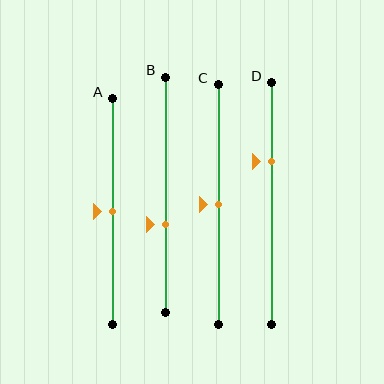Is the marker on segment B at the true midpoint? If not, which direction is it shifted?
No, the marker on segment B is shifted downward by about 12% of the segment length.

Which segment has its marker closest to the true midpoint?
Segment A has its marker closest to the true midpoint.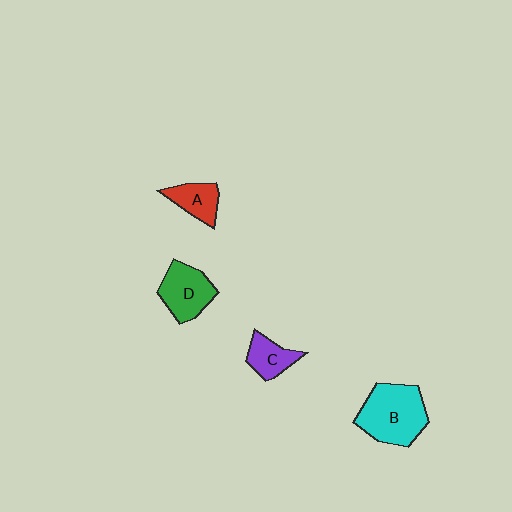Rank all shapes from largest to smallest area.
From largest to smallest: B (cyan), D (green), C (purple), A (red).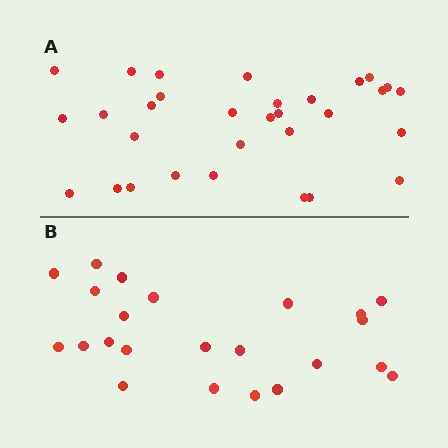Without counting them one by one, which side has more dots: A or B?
Region A (the top region) has more dots.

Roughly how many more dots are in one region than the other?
Region A has roughly 8 or so more dots than region B.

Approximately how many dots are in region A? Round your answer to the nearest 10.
About 30 dots. (The exact count is 31, which rounds to 30.)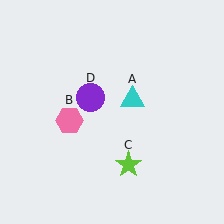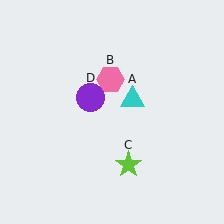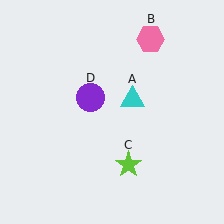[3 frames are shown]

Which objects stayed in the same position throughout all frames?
Cyan triangle (object A) and lime star (object C) and purple circle (object D) remained stationary.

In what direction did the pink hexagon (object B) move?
The pink hexagon (object B) moved up and to the right.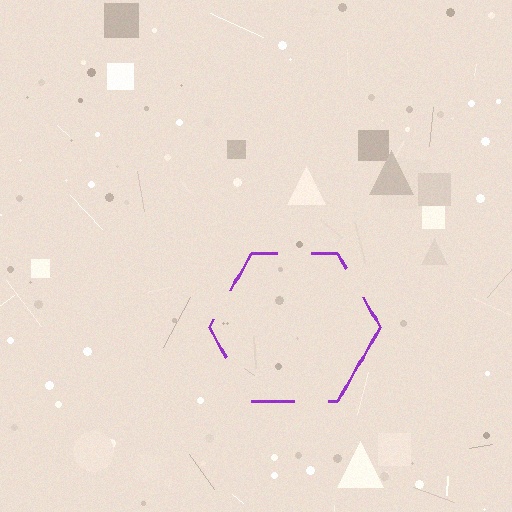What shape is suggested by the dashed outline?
The dashed outline suggests a hexagon.